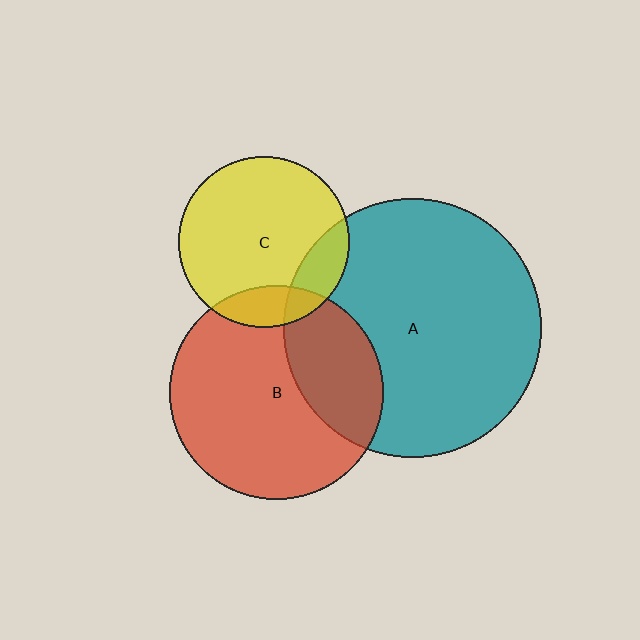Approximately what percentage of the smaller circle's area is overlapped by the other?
Approximately 30%.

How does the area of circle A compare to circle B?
Approximately 1.5 times.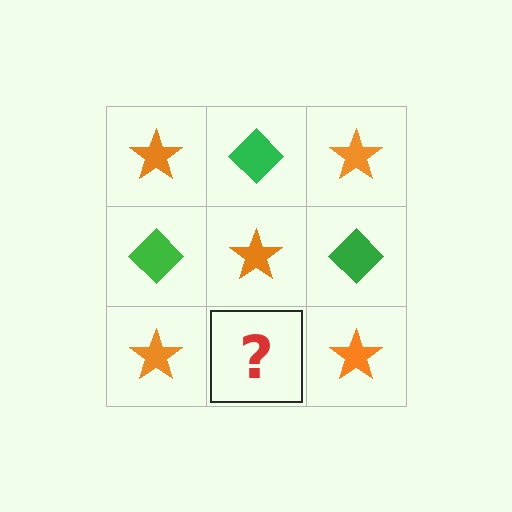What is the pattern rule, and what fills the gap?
The rule is that it alternates orange star and green diamond in a checkerboard pattern. The gap should be filled with a green diamond.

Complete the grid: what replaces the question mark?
The question mark should be replaced with a green diamond.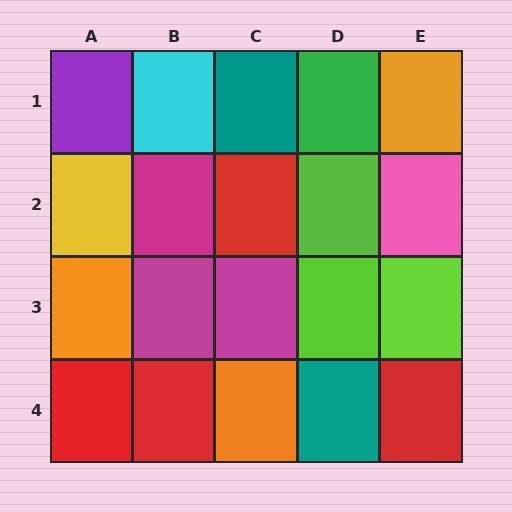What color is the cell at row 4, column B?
Red.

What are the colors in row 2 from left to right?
Yellow, magenta, red, lime, pink.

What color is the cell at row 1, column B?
Cyan.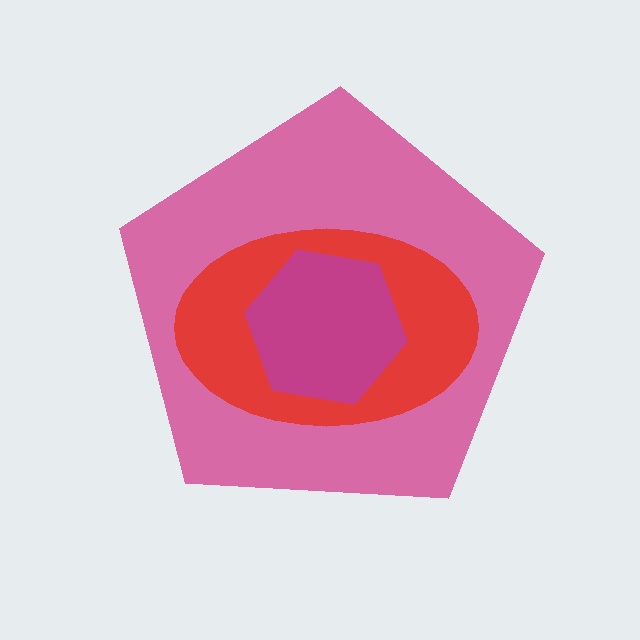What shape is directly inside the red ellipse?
The magenta hexagon.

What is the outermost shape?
The pink pentagon.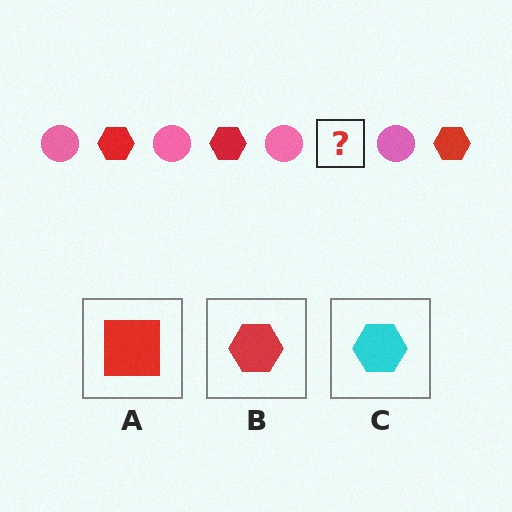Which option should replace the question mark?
Option B.